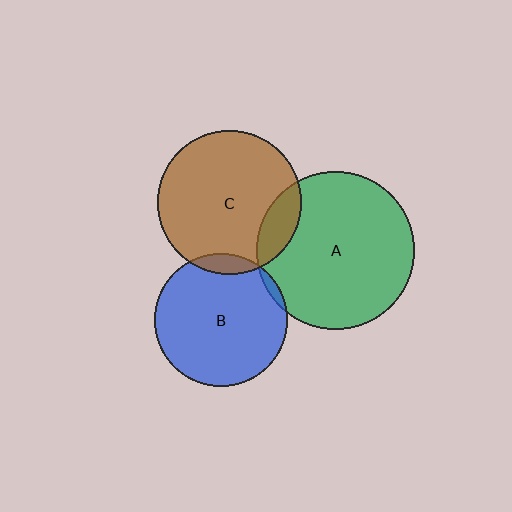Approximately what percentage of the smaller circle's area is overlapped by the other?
Approximately 15%.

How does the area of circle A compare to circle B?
Approximately 1.4 times.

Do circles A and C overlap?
Yes.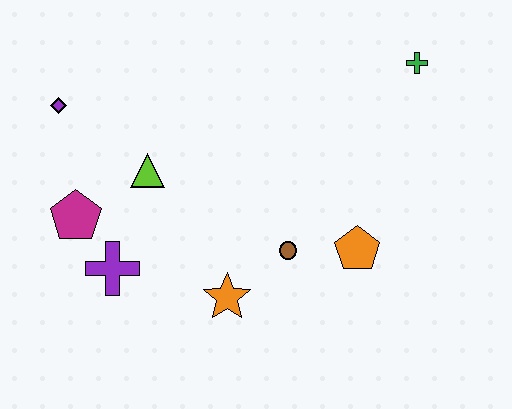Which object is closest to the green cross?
The orange pentagon is closest to the green cross.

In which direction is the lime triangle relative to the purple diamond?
The lime triangle is to the right of the purple diamond.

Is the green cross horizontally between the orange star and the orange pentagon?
No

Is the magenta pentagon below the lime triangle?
Yes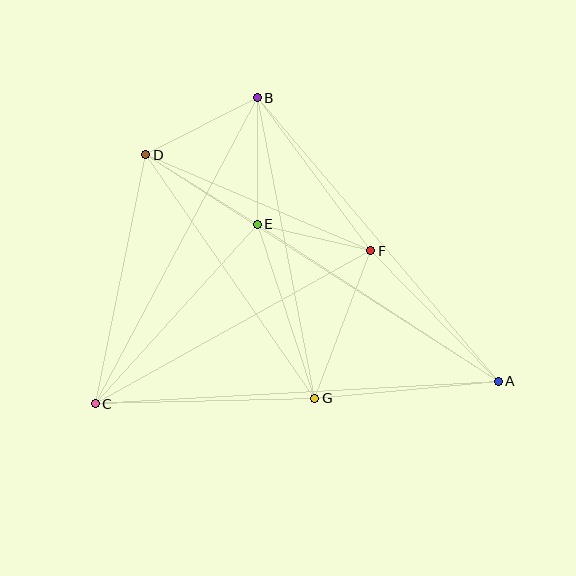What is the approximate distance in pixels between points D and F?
The distance between D and F is approximately 245 pixels.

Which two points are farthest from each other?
Points A and D are farthest from each other.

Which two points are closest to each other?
Points E and F are closest to each other.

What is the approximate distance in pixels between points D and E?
The distance between D and E is approximately 132 pixels.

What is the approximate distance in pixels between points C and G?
The distance between C and G is approximately 220 pixels.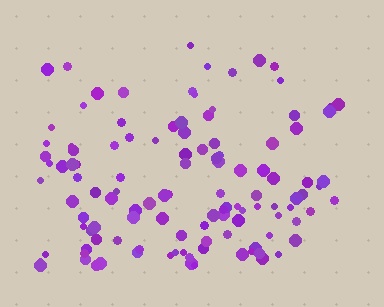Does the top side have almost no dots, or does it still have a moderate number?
Still a moderate number, just noticeably fewer than the bottom.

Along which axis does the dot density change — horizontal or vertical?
Vertical.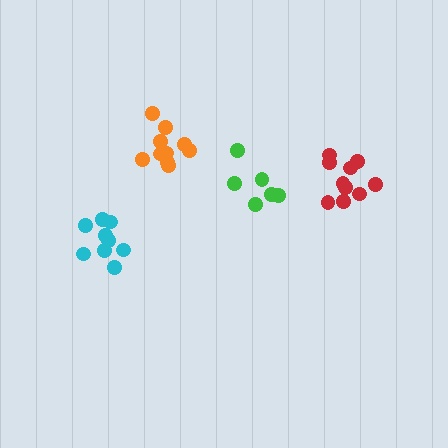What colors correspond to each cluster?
The clusters are colored: red, orange, cyan, green.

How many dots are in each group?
Group 1: 10 dots, Group 2: 10 dots, Group 3: 9 dots, Group 4: 6 dots (35 total).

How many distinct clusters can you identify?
There are 4 distinct clusters.